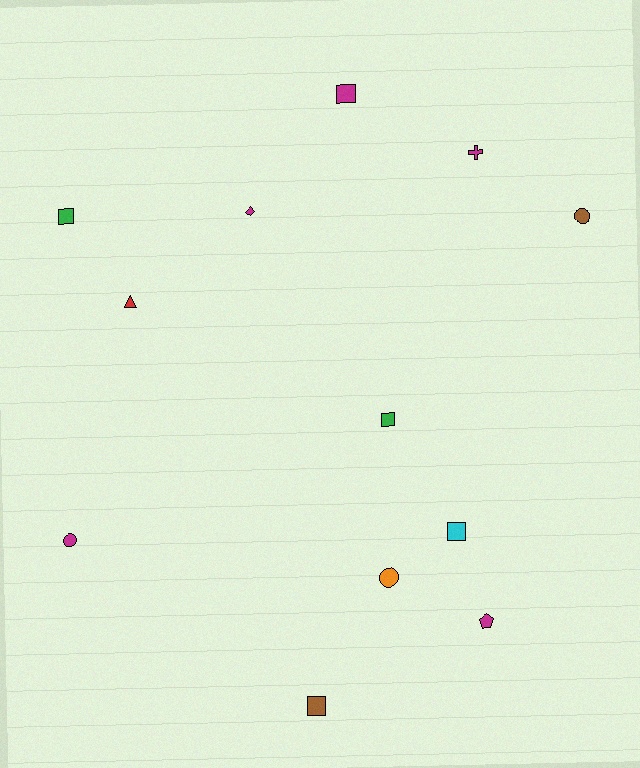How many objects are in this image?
There are 12 objects.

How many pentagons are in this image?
There is 1 pentagon.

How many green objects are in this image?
There are 2 green objects.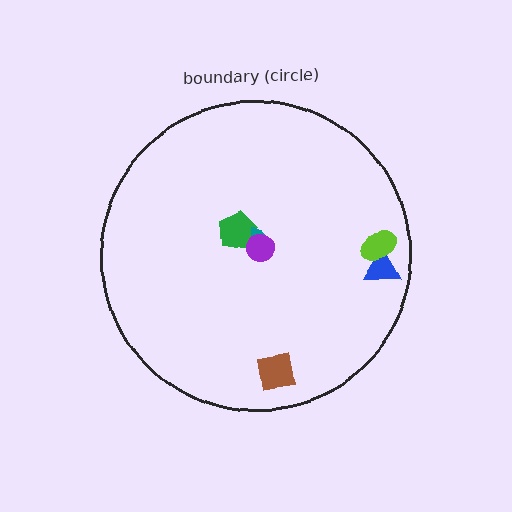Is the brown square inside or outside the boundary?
Inside.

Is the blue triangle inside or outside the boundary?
Inside.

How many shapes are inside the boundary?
6 inside, 0 outside.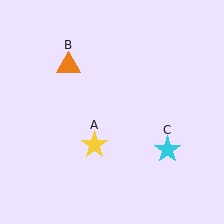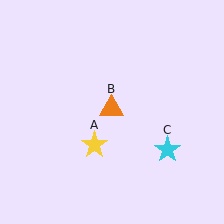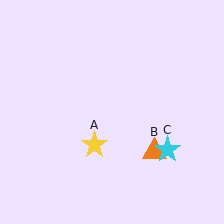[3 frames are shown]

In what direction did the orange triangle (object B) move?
The orange triangle (object B) moved down and to the right.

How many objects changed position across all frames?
1 object changed position: orange triangle (object B).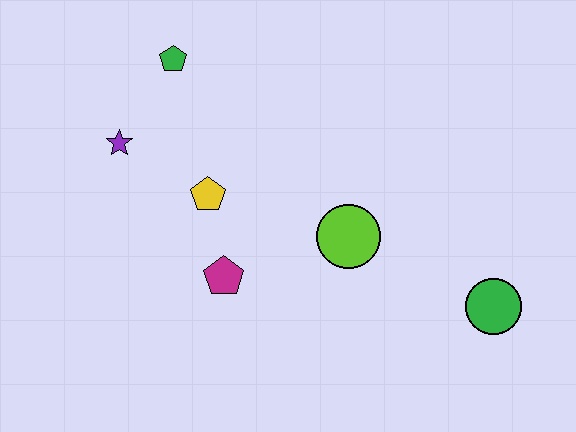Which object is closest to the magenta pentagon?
The yellow pentagon is closest to the magenta pentagon.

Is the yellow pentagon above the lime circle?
Yes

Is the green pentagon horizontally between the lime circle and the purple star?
Yes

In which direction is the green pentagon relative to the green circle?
The green pentagon is to the left of the green circle.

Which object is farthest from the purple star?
The green circle is farthest from the purple star.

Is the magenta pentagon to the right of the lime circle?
No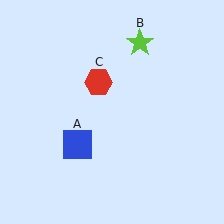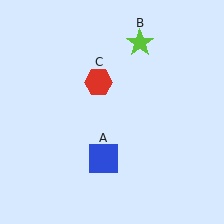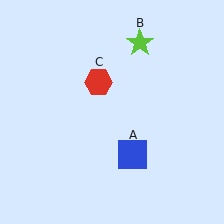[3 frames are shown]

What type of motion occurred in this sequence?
The blue square (object A) rotated counterclockwise around the center of the scene.